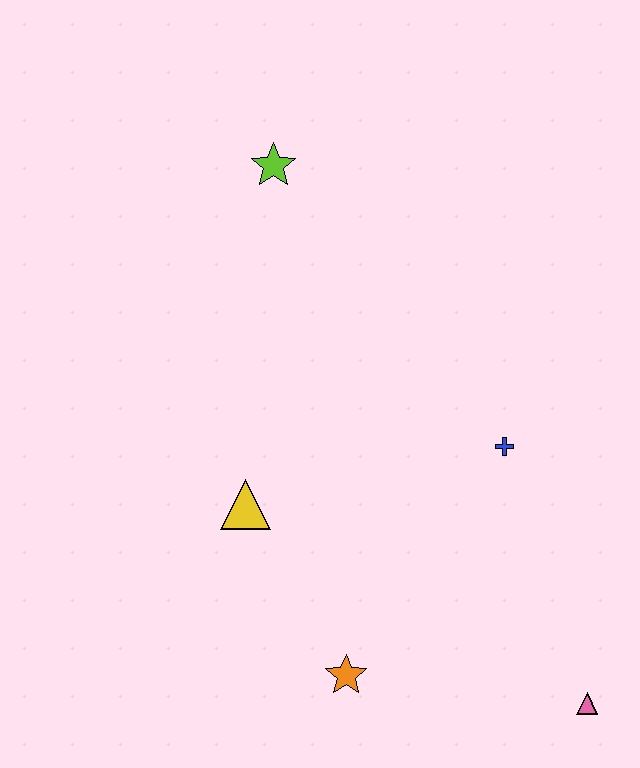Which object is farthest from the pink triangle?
The lime star is farthest from the pink triangle.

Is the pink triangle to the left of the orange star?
No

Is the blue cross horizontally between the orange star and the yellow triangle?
No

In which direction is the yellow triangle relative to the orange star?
The yellow triangle is above the orange star.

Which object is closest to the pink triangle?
The orange star is closest to the pink triangle.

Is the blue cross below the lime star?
Yes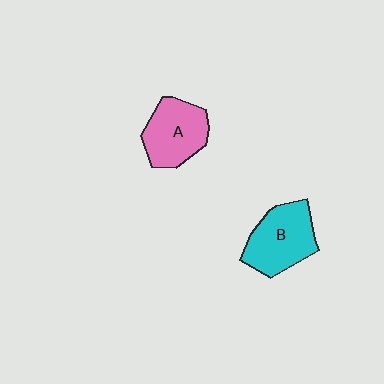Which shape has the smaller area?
Shape A (pink).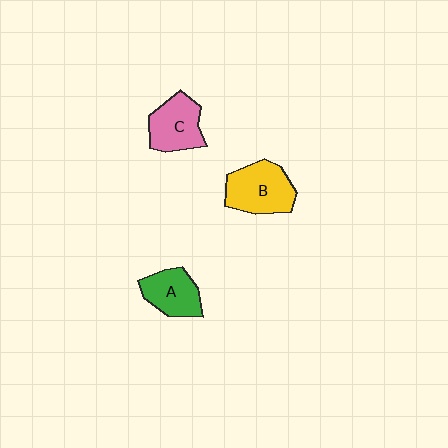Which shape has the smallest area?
Shape A (green).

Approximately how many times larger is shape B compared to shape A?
Approximately 1.3 times.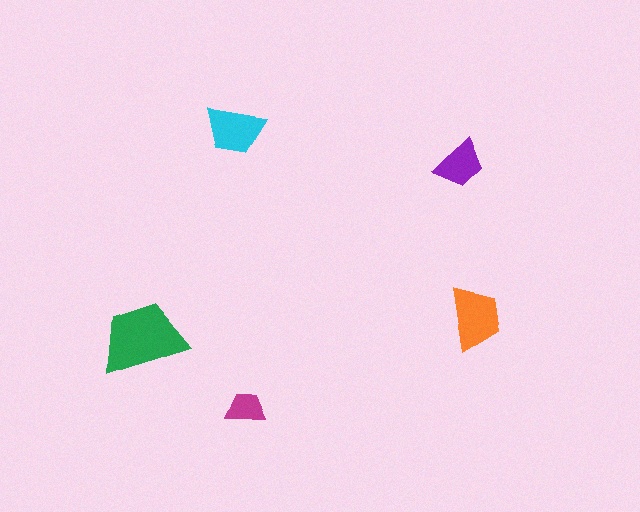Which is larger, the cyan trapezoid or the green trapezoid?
The green one.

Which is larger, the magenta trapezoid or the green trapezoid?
The green one.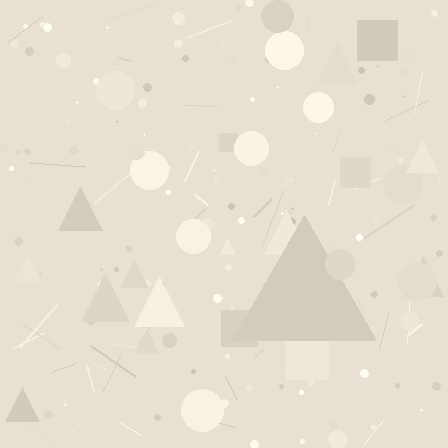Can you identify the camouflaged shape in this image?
The camouflaged shape is a triangle.